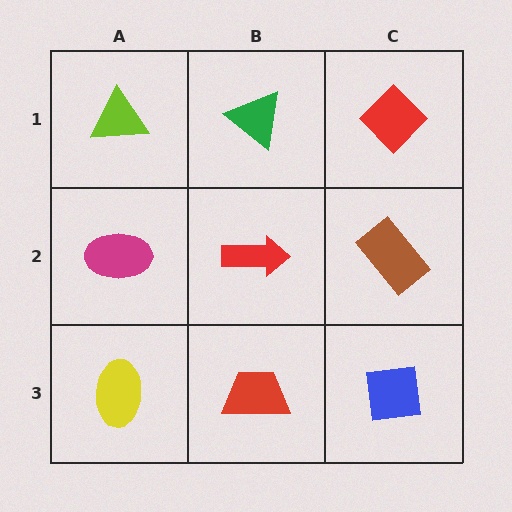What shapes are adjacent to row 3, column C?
A brown rectangle (row 2, column C), a red trapezoid (row 3, column B).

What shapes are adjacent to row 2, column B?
A green triangle (row 1, column B), a red trapezoid (row 3, column B), a magenta ellipse (row 2, column A), a brown rectangle (row 2, column C).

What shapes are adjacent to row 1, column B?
A red arrow (row 2, column B), a lime triangle (row 1, column A), a red diamond (row 1, column C).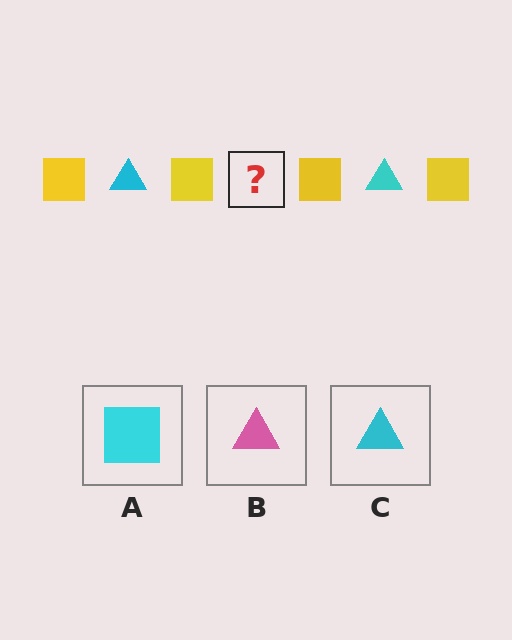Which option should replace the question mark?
Option C.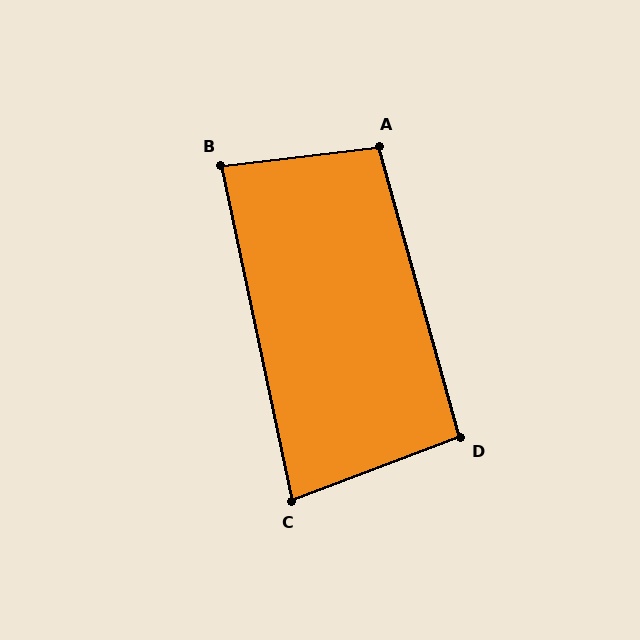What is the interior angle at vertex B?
Approximately 85 degrees (acute).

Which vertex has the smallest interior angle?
C, at approximately 81 degrees.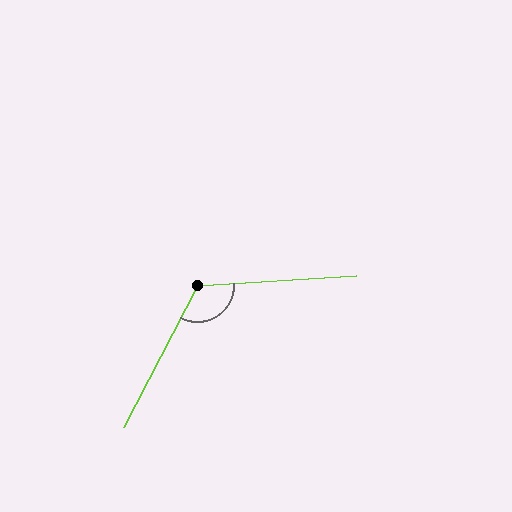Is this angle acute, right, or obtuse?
It is obtuse.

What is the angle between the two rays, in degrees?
Approximately 121 degrees.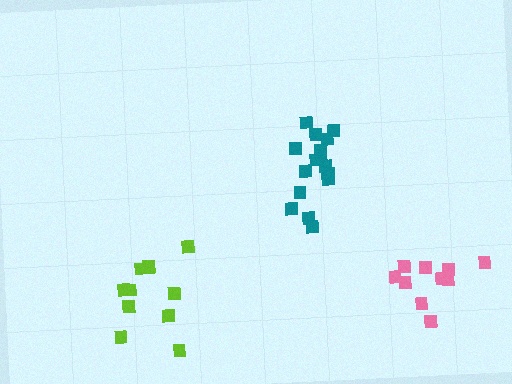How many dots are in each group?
Group 1: 16 dots, Group 2: 10 dots, Group 3: 11 dots (37 total).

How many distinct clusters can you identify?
There are 3 distinct clusters.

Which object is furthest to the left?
The lime cluster is leftmost.